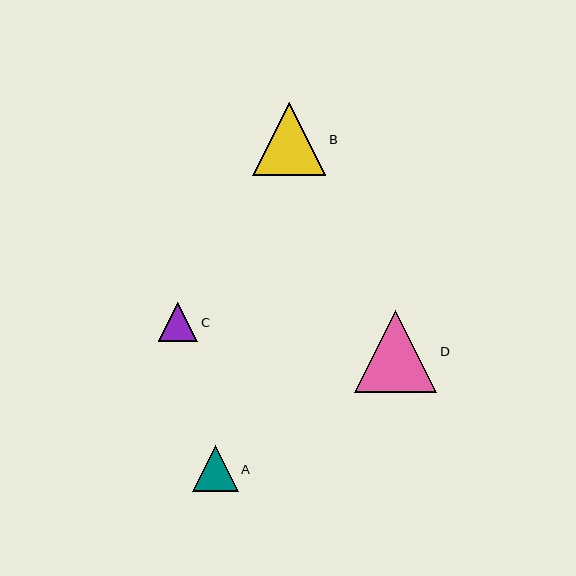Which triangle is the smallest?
Triangle C is the smallest with a size of approximately 39 pixels.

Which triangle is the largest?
Triangle D is the largest with a size of approximately 82 pixels.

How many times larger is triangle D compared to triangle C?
Triangle D is approximately 2.1 times the size of triangle C.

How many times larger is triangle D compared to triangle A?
Triangle D is approximately 1.8 times the size of triangle A.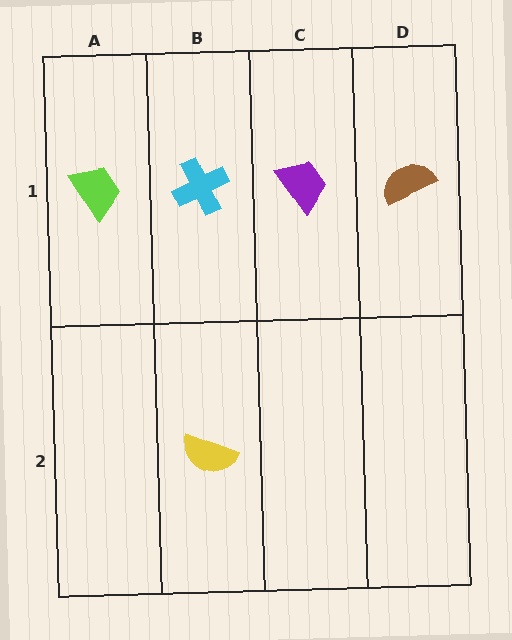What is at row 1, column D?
A brown semicircle.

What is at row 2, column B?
A yellow semicircle.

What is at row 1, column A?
A lime trapezoid.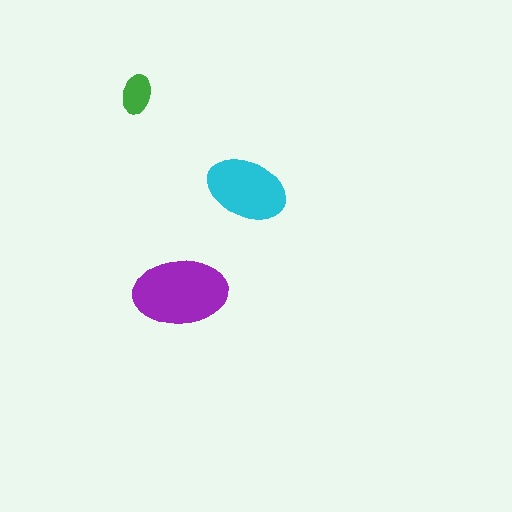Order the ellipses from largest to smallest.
the purple one, the cyan one, the green one.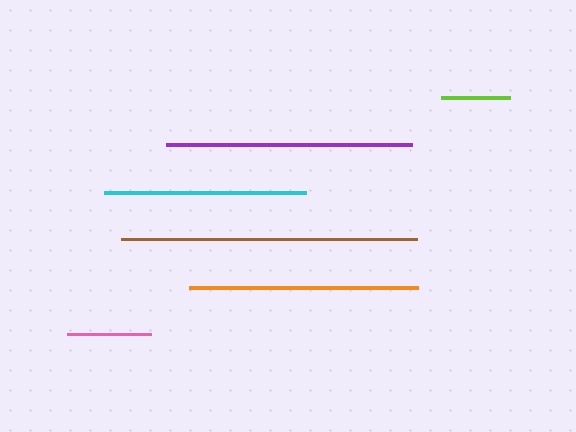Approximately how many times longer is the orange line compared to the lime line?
The orange line is approximately 3.3 times the length of the lime line.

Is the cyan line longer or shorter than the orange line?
The orange line is longer than the cyan line.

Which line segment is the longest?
The brown line is the longest at approximately 295 pixels.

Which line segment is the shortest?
The lime line is the shortest at approximately 70 pixels.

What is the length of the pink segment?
The pink segment is approximately 84 pixels long.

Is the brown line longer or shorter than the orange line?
The brown line is longer than the orange line.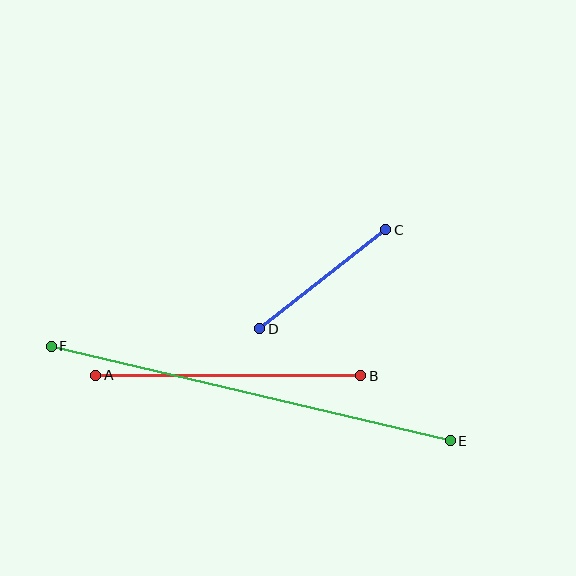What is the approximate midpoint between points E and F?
The midpoint is at approximately (251, 393) pixels.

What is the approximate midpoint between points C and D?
The midpoint is at approximately (323, 279) pixels.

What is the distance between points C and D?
The distance is approximately 160 pixels.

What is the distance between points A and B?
The distance is approximately 265 pixels.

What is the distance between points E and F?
The distance is approximately 410 pixels.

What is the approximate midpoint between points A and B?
The midpoint is at approximately (228, 375) pixels.